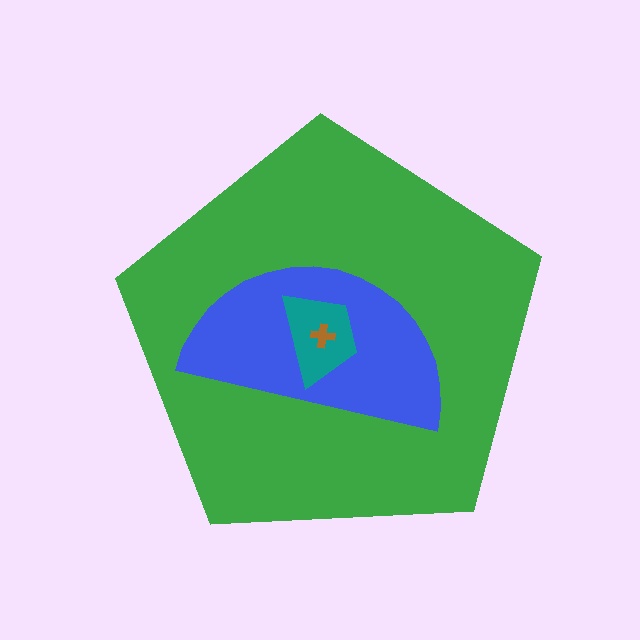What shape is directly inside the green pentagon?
The blue semicircle.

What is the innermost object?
The brown cross.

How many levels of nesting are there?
4.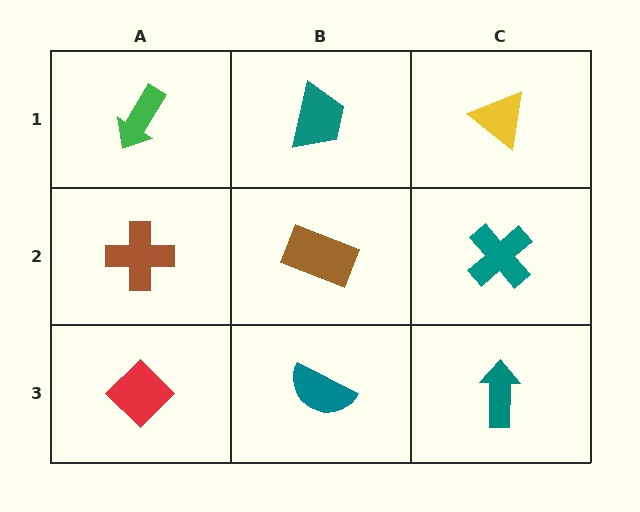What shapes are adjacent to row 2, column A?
A green arrow (row 1, column A), a red diamond (row 3, column A), a brown rectangle (row 2, column B).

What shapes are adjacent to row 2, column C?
A yellow triangle (row 1, column C), a teal arrow (row 3, column C), a brown rectangle (row 2, column B).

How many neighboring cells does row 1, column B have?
3.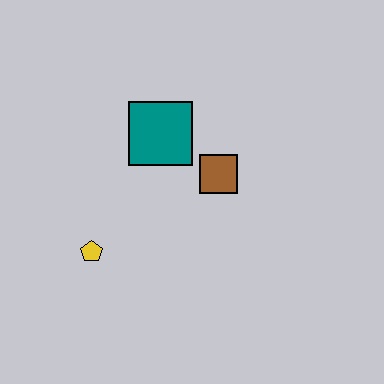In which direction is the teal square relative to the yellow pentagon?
The teal square is above the yellow pentagon.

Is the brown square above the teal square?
No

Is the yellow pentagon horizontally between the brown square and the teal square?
No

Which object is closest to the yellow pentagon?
The teal square is closest to the yellow pentagon.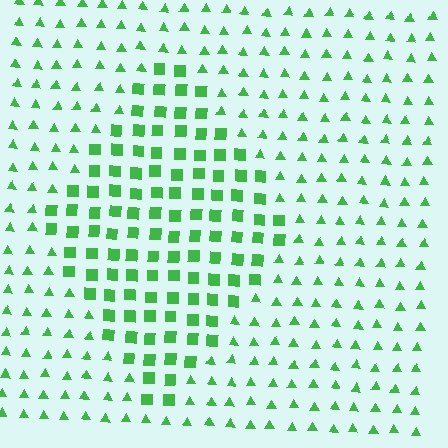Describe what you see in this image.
The image is filled with small green elements arranged in a uniform grid. A diamond-shaped region contains squares, while the surrounding area contains triangles. The boundary is defined purely by the change in element shape.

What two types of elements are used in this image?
The image uses squares inside the diamond region and triangles outside it.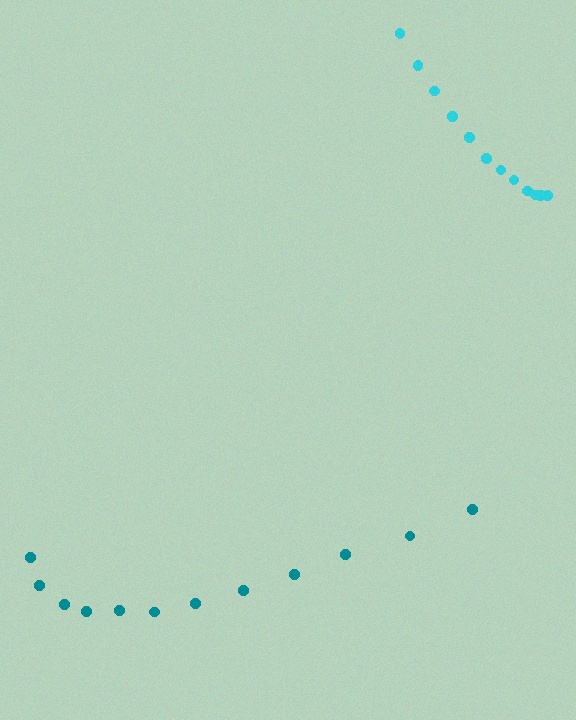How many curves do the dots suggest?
There are 2 distinct paths.